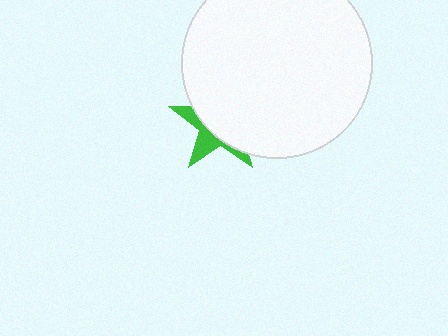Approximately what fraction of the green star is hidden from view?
Roughly 67% of the green star is hidden behind the white circle.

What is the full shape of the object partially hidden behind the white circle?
The partially hidden object is a green star.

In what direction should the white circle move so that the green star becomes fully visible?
The white circle should move toward the upper-right. That is the shortest direction to clear the overlap and leave the green star fully visible.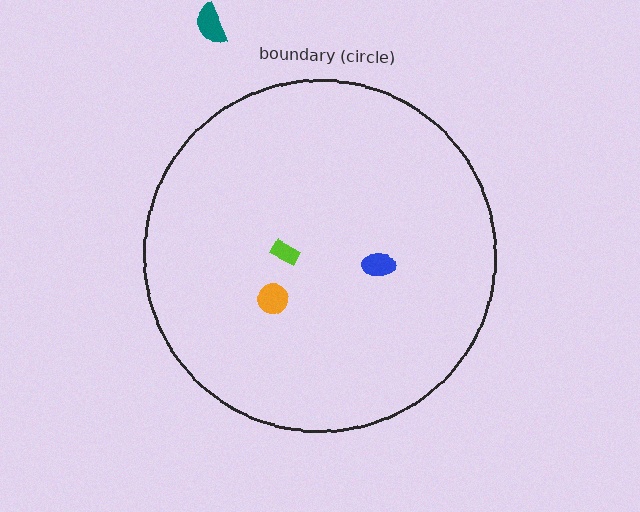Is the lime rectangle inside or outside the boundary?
Inside.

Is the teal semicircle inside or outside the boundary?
Outside.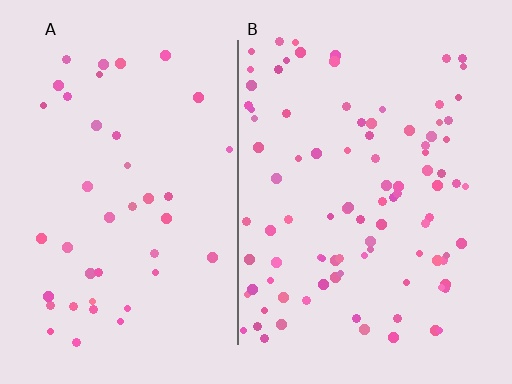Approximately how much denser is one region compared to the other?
Approximately 2.2× — region B over region A.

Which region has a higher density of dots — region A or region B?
B (the right).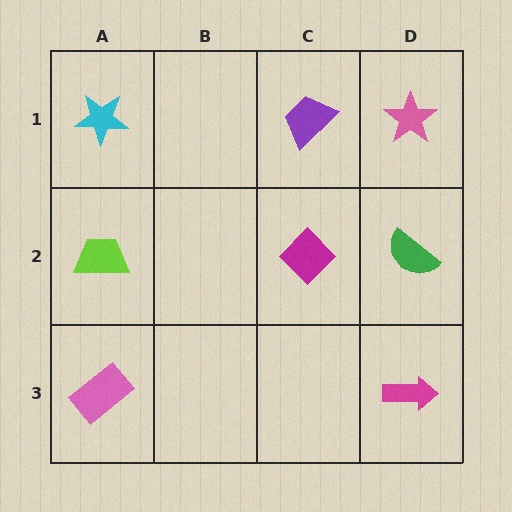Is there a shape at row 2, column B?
No, that cell is empty.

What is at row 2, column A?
A lime trapezoid.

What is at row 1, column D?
A pink star.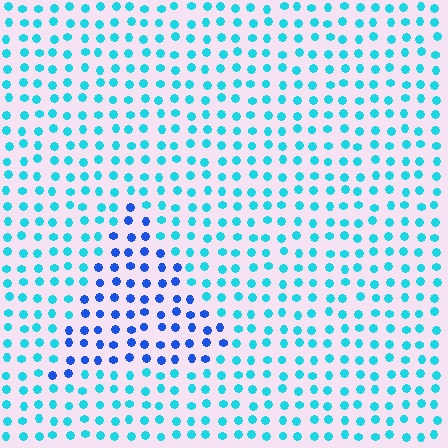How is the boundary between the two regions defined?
The boundary is defined purely by a slight shift in hue (about 40 degrees). Spacing, size, and orientation are identical on both sides.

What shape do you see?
I see a triangle.